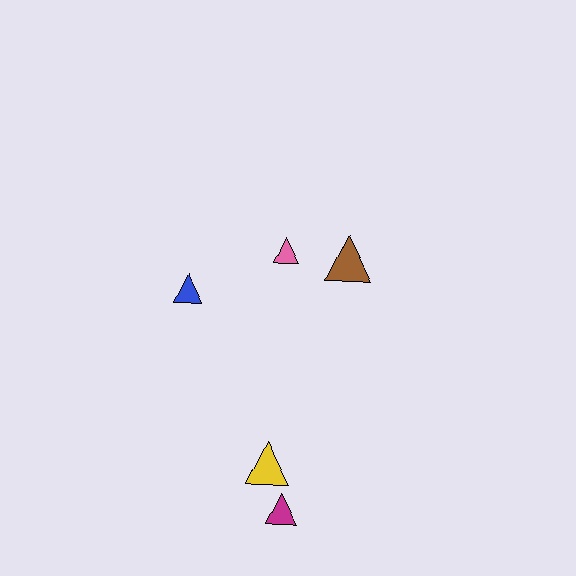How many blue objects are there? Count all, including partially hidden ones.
There is 1 blue object.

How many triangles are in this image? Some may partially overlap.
There are 5 triangles.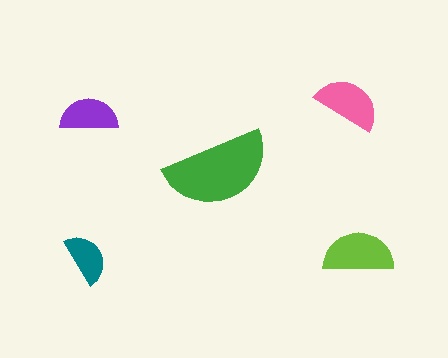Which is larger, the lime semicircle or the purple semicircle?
The lime one.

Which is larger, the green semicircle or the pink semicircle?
The green one.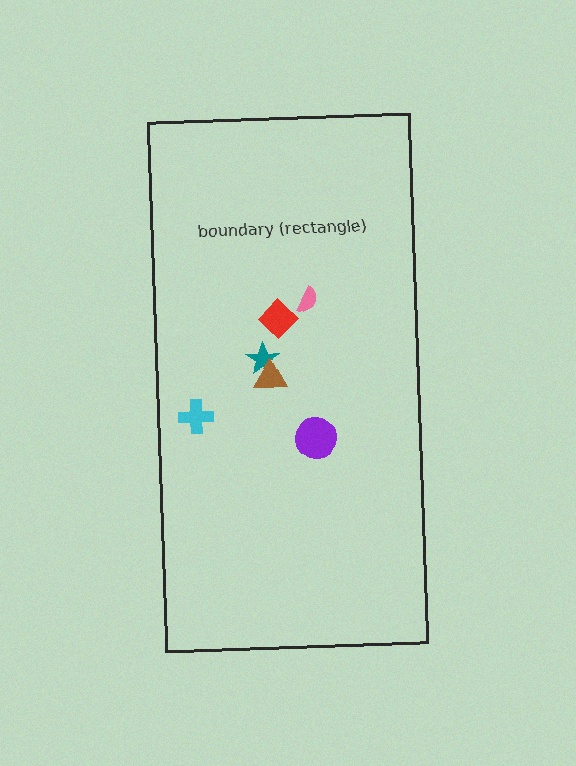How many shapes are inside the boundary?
6 inside, 0 outside.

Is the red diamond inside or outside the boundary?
Inside.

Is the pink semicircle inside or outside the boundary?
Inside.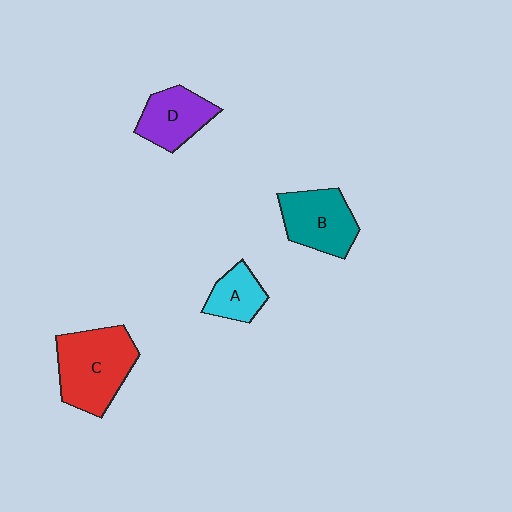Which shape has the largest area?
Shape C (red).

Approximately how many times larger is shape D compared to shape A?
Approximately 1.4 times.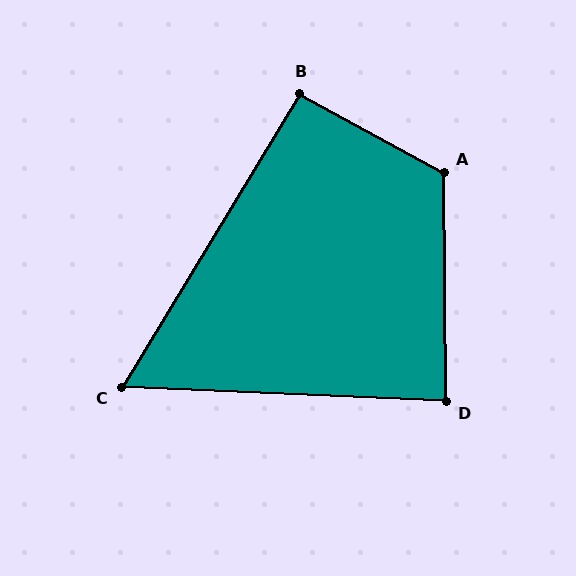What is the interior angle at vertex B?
Approximately 93 degrees (approximately right).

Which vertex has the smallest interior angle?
C, at approximately 61 degrees.